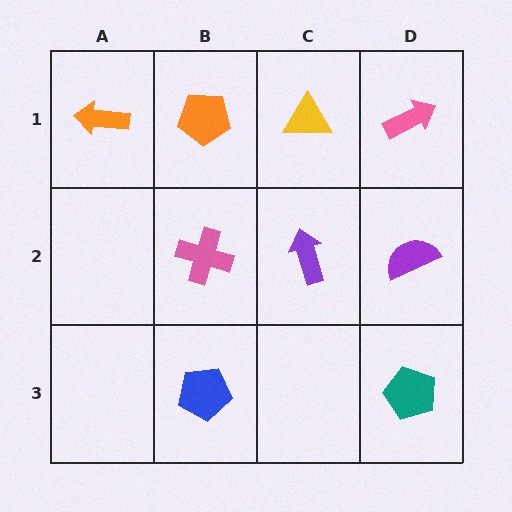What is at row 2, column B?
A pink cross.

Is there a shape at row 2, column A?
No, that cell is empty.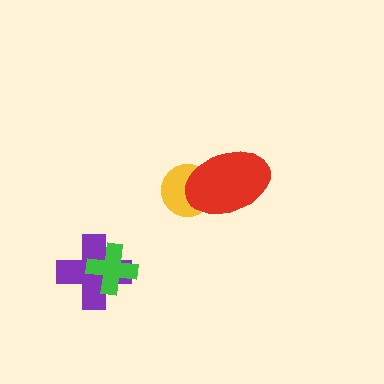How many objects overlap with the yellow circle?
1 object overlaps with the yellow circle.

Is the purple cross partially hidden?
Yes, it is partially covered by another shape.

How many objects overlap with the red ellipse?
1 object overlaps with the red ellipse.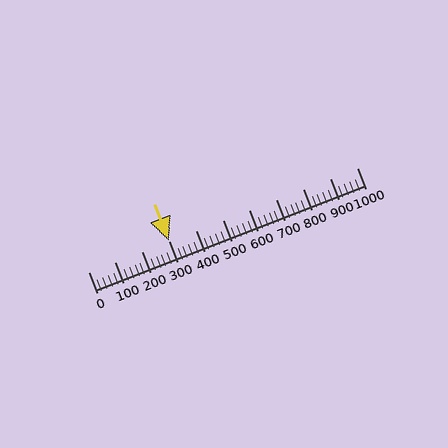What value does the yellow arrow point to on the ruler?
The yellow arrow points to approximately 300.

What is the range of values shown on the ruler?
The ruler shows values from 0 to 1000.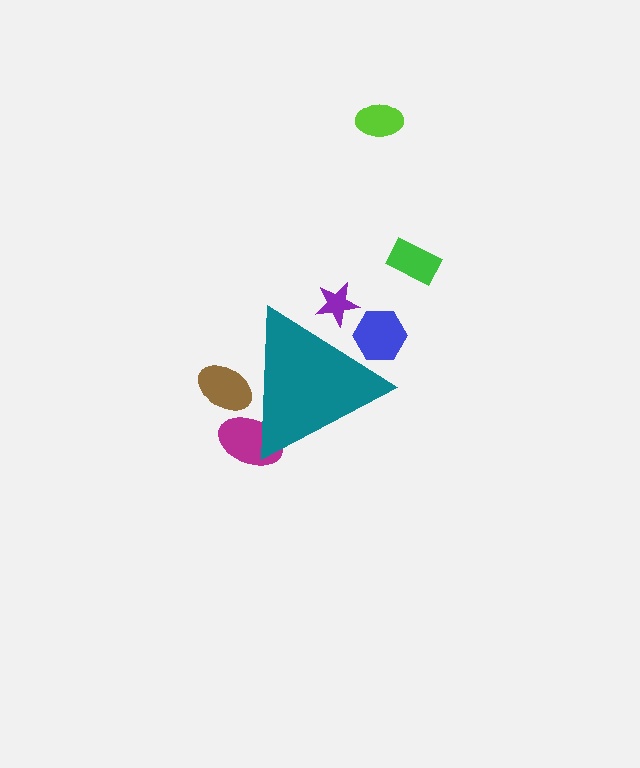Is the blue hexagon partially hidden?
Yes, the blue hexagon is partially hidden behind the teal triangle.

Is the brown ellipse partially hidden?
Yes, the brown ellipse is partially hidden behind the teal triangle.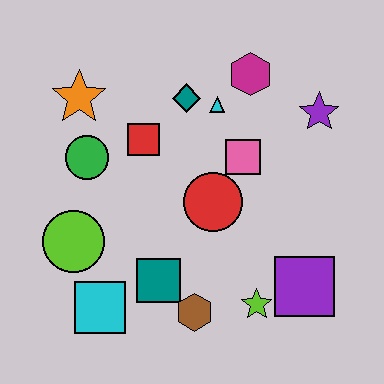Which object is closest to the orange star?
The green circle is closest to the orange star.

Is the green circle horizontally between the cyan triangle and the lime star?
No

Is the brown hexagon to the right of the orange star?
Yes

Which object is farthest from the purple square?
The orange star is farthest from the purple square.